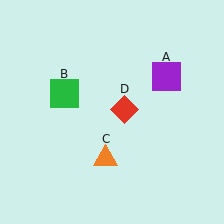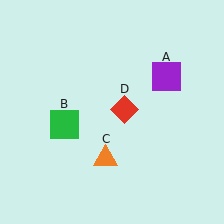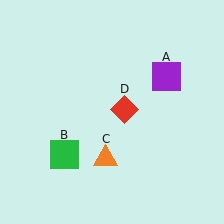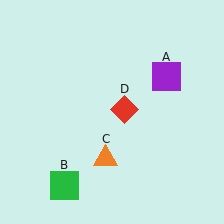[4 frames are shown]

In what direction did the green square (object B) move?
The green square (object B) moved down.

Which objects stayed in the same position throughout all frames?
Purple square (object A) and orange triangle (object C) and red diamond (object D) remained stationary.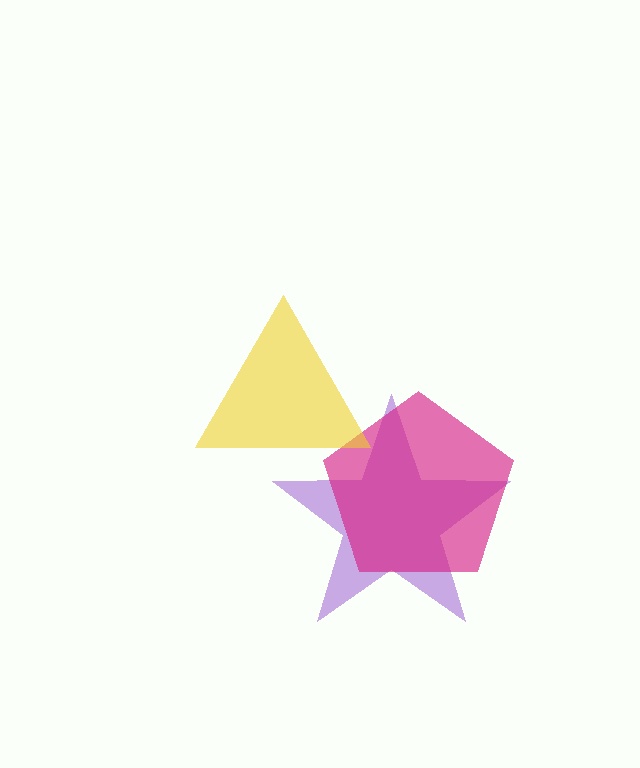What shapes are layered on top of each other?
The layered shapes are: a purple star, a magenta pentagon, a yellow triangle.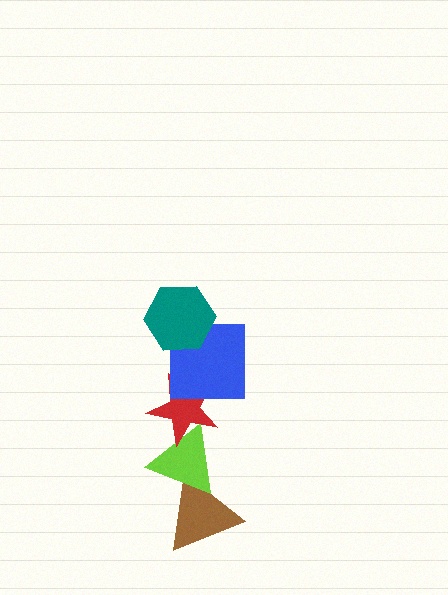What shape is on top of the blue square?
The teal hexagon is on top of the blue square.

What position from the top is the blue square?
The blue square is 2nd from the top.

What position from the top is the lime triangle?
The lime triangle is 4th from the top.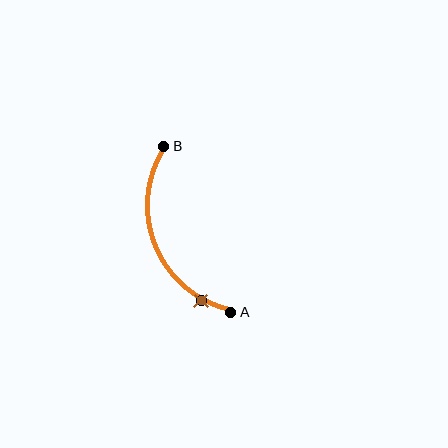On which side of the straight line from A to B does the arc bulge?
The arc bulges to the left of the straight line connecting A and B.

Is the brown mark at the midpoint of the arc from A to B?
No. The brown mark lies on the arc but is closer to endpoint A. The arc midpoint would be at the point on the curve equidistant along the arc from both A and B.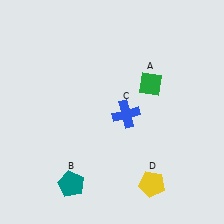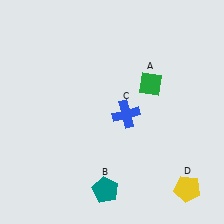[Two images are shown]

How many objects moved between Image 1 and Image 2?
2 objects moved between the two images.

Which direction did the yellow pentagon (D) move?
The yellow pentagon (D) moved right.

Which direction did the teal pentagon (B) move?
The teal pentagon (B) moved right.